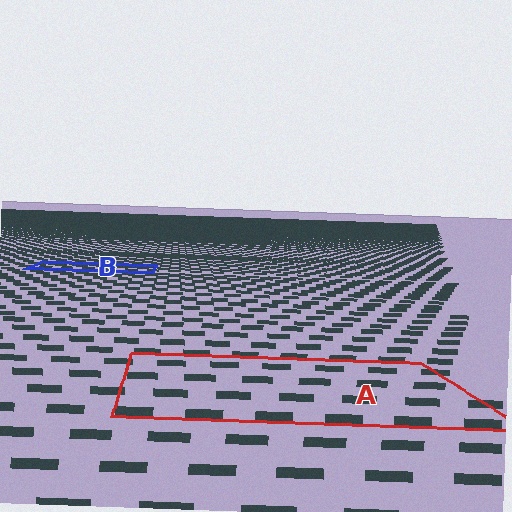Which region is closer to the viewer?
Region A is closer. The texture elements there are larger and more spread out.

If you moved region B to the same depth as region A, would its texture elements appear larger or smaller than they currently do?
They would appear larger. At a closer depth, the same texture elements are projected at a bigger on-screen size.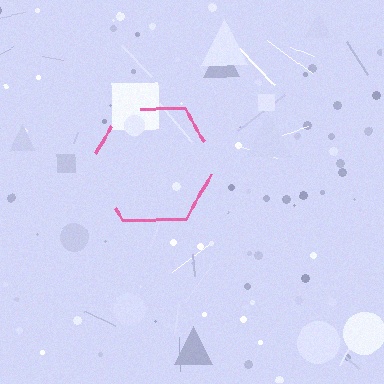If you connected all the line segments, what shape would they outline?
They would outline a hexagon.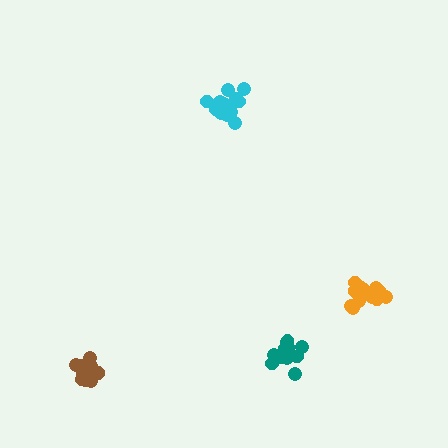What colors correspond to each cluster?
The clusters are colored: brown, cyan, orange, teal.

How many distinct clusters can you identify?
There are 4 distinct clusters.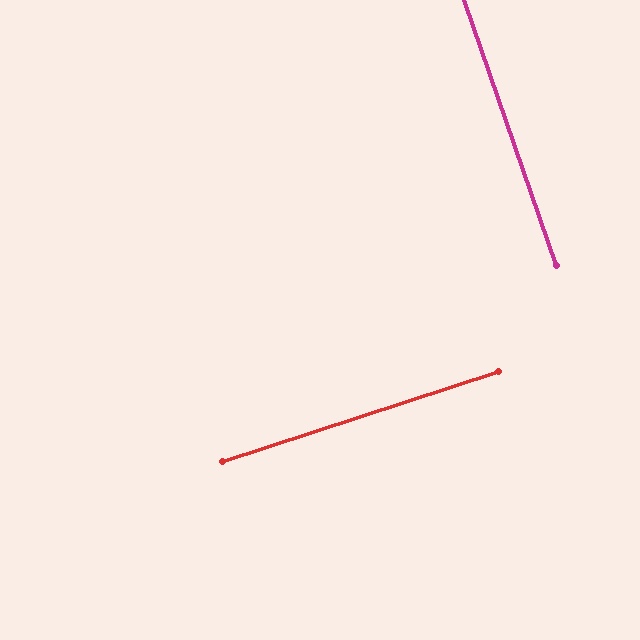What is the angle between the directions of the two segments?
Approximately 89 degrees.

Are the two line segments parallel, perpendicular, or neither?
Perpendicular — they meet at approximately 89°.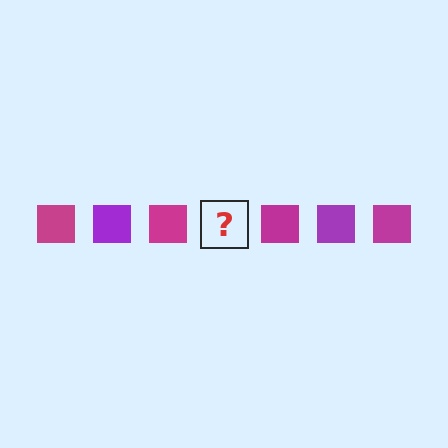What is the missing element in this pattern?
The missing element is a purple square.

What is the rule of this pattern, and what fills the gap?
The rule is that the pattern cycles through magenta, purple squares. The gap should be filled with a purple square.